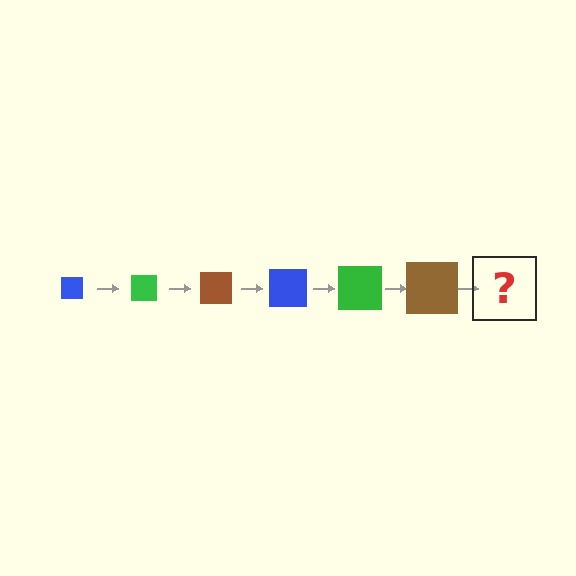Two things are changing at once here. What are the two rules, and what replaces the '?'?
The two rules are that the square grows larger each step and the color cycles through blue, green, and brown. The '?' should be a blue square, larger than the previous one.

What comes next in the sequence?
The next element should be a blue square, larger than the previous one.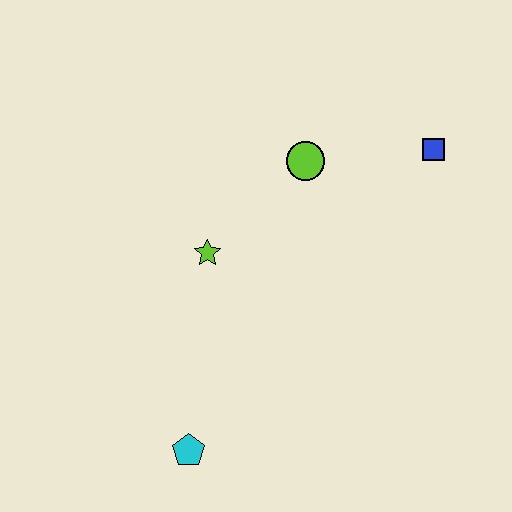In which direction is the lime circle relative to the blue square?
The lime circle is to the left of the blue square.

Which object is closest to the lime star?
The lime circle is closest to the lime star.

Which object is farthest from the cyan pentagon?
The blue square is farthest from the cyan pentagon.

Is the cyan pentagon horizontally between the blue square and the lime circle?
No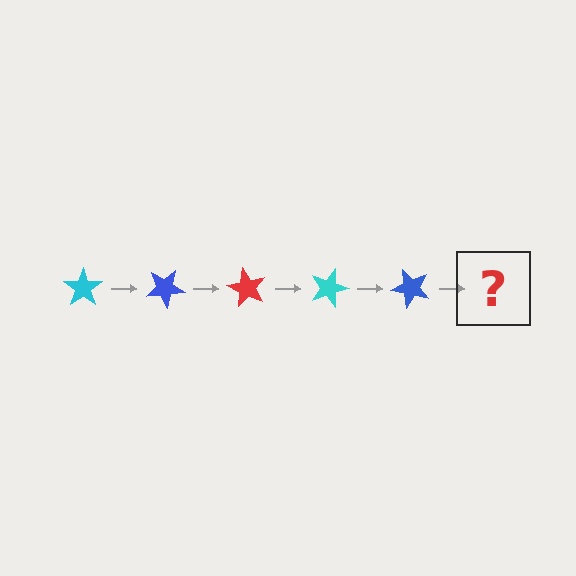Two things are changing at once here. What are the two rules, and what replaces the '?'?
The two rules are that it rotates 30 degrees each step and the color cycles through cyan, blue, and red. The '?' should be a red star, rotated 150 degrees from the start.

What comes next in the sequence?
The next element should be a red star, rotated 150 degrees from the start.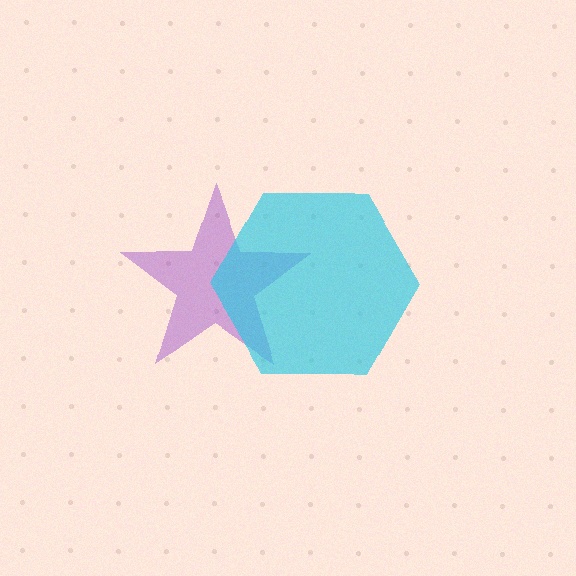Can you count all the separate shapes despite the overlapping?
Yes, there are 2 separate shapes.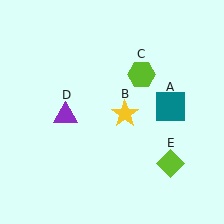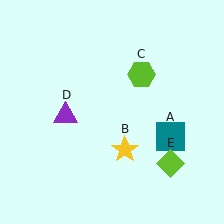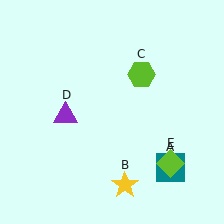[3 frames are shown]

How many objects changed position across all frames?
2 objects changed position: teal square (object A), yellow star (object B).